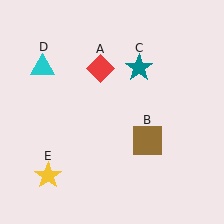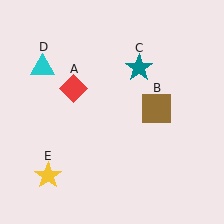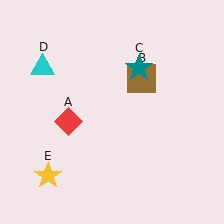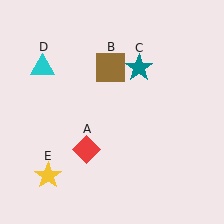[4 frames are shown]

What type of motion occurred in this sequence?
The red diamond (object A), brown square (object B) rotated counterclockwise around the center of the scene.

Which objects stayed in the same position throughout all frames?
Teal star (object C) and cyan triangle (object D) and yellow star (object E) remained stationary.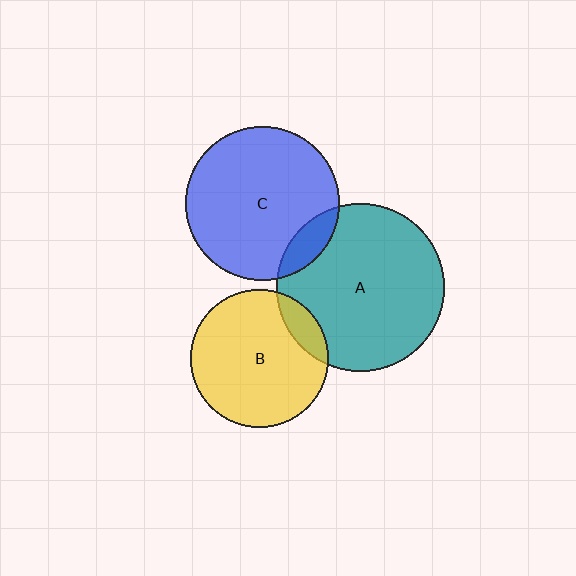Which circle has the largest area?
Circle A (teal).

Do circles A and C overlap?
Yes.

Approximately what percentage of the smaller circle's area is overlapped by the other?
Approximately 10%.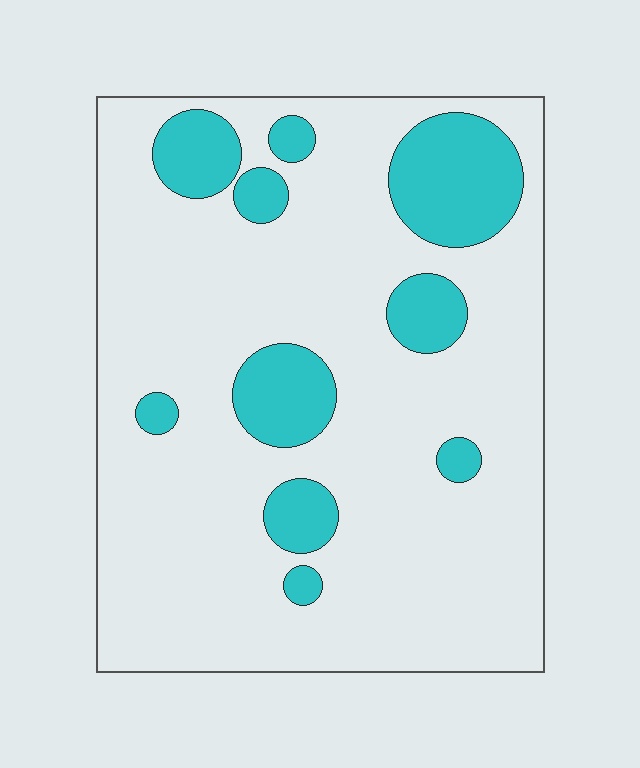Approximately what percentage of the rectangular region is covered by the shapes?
Approximately 20%.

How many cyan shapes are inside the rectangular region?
10.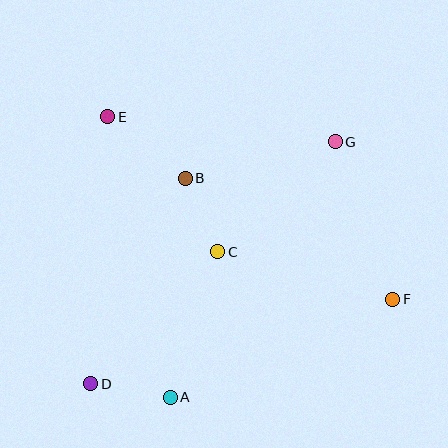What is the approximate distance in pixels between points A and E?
The distance between A and E is approximately 287 pixels.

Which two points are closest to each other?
Points B and C are closest to each other.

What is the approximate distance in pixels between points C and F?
The distance between C and F is approximately 181 pixels.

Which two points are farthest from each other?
Points D and G are farthest from each other.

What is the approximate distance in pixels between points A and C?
The distance between A and C is approximately 153 pixels.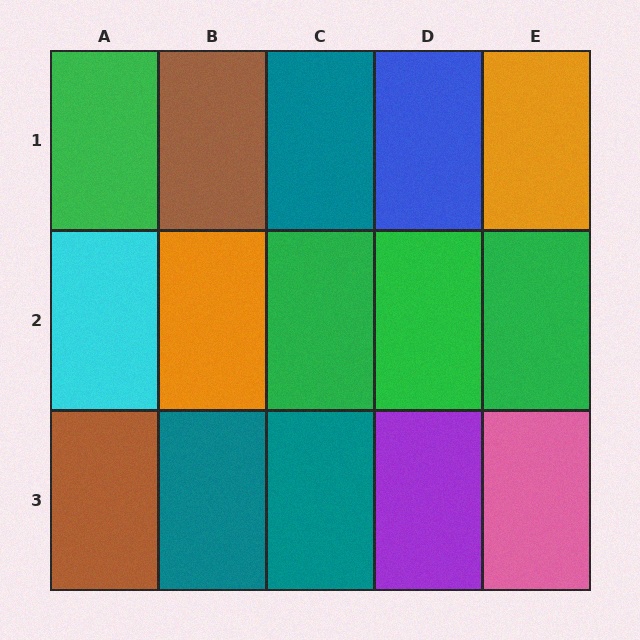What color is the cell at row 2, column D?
Green.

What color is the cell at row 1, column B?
Brown.